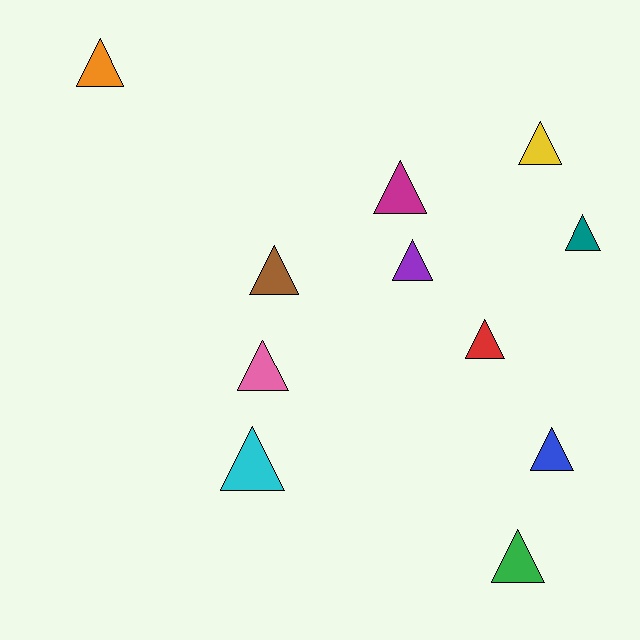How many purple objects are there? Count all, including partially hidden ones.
There is 1 purple object.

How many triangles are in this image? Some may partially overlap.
There are 11 triangles.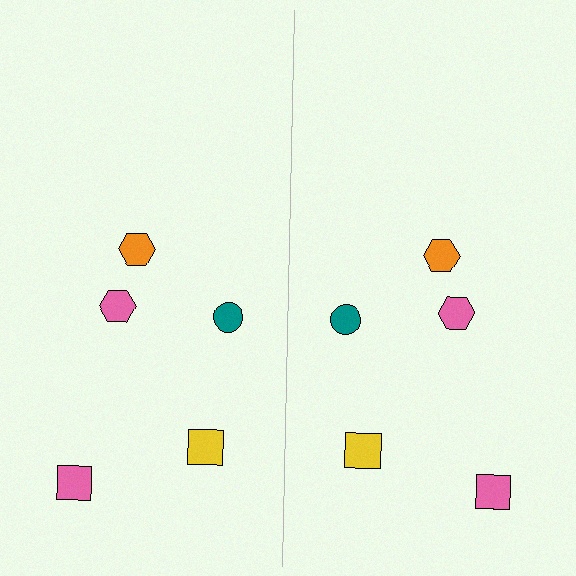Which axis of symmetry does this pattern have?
The pattern has a vertical axis of symmetry running through the center of the image.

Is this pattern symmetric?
Yes, this pattern has bilateral (reflection) symmetry.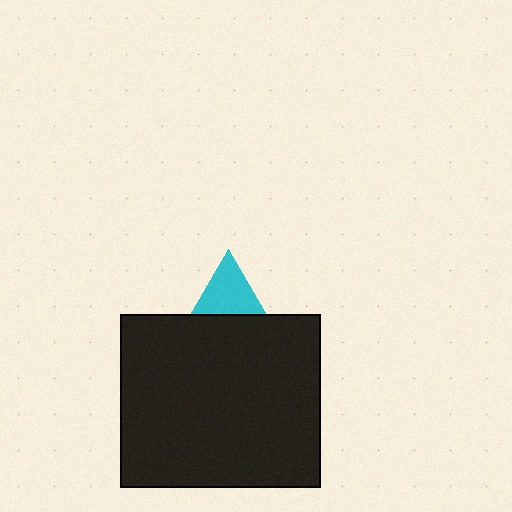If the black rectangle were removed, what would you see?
You would see the complete cyan triangle.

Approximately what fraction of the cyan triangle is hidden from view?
Roughly 44% of the cyan triangle is hidden behind the black rectangle.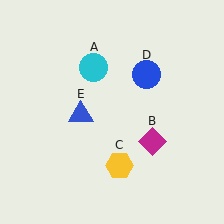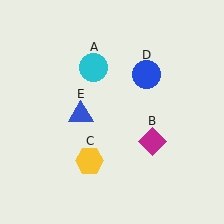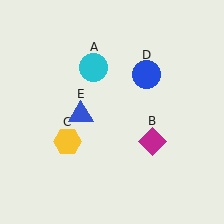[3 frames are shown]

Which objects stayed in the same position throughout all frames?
Cyan circle (object A) and magenta diamond (object B) and blue circle (object D) and blue triangle (object E) remained stationary.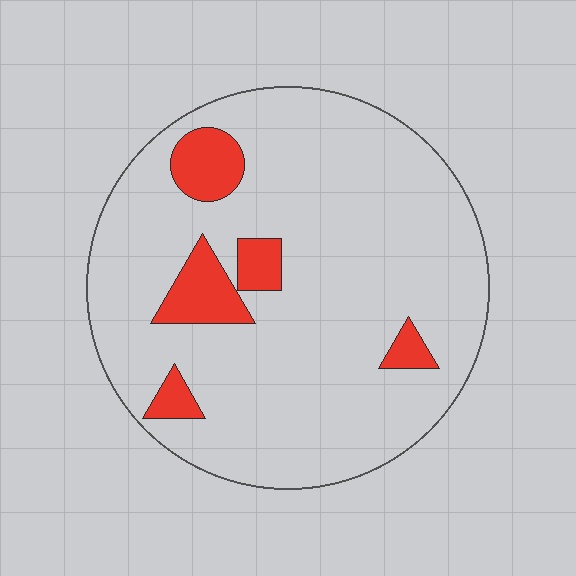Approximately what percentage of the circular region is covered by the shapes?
Approximately 10%.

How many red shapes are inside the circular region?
5.